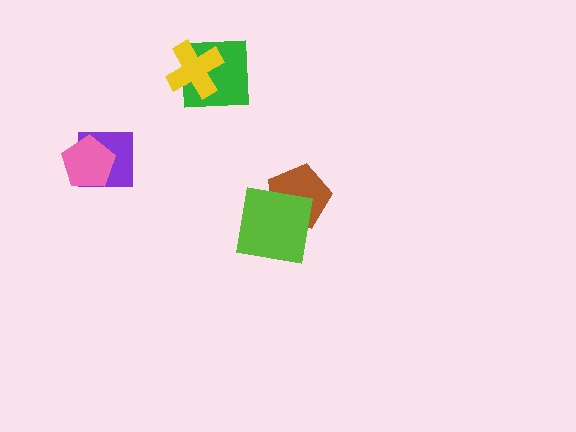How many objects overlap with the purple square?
1 object overlaps with the purple square.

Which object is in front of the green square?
The yellow cross is in front of the green square.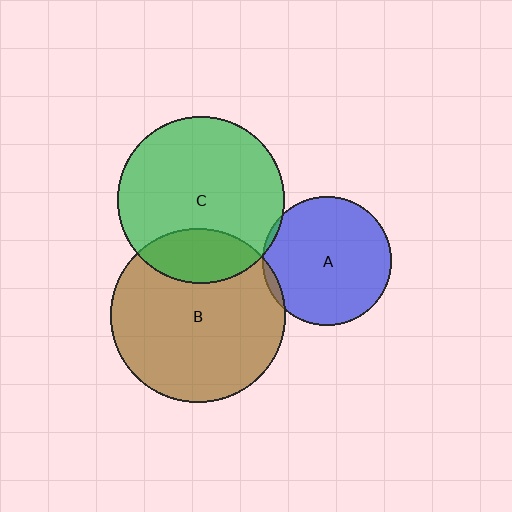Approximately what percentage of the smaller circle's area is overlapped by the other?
Approximately 5%.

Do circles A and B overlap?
Yes.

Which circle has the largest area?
Circle B (brown).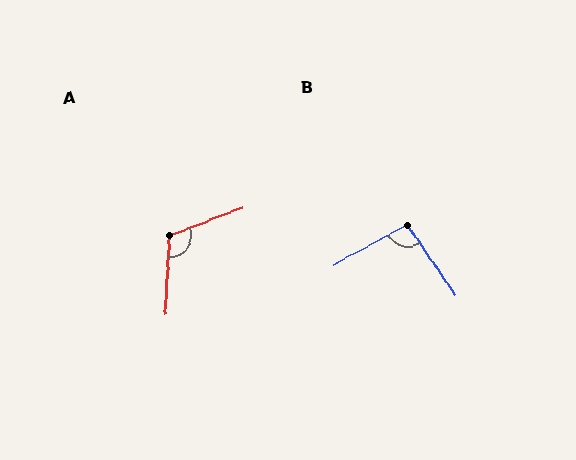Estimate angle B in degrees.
Approximately 95 degrees.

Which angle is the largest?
A, at approximately 114 degrees.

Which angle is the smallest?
B, at approximately 95 degrees.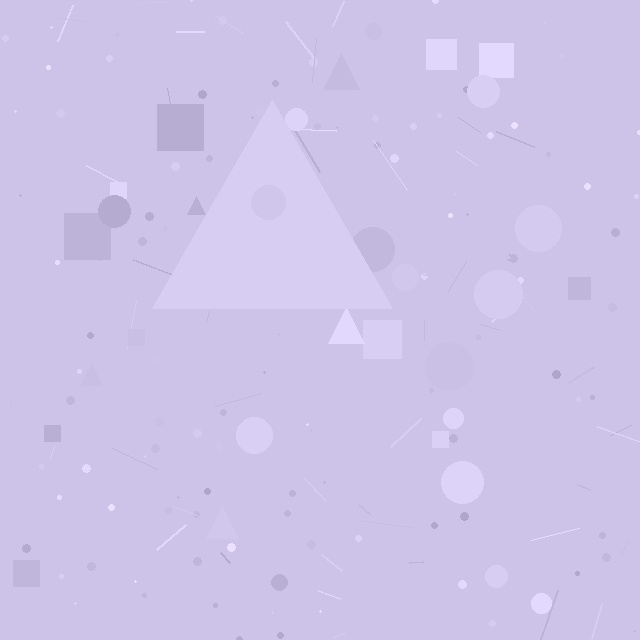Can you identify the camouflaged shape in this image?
The camouflaged shape is a triangle.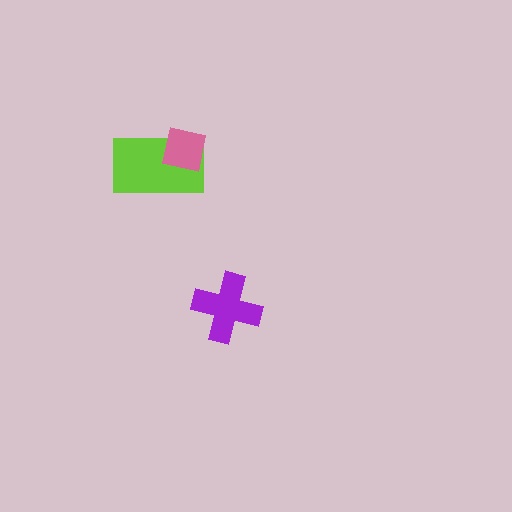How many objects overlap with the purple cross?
0 objects overlap with the purple cross.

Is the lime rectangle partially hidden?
Yes, it is partially covered by another shape.